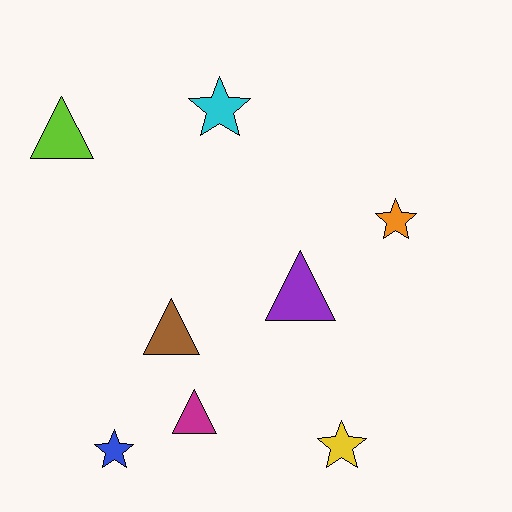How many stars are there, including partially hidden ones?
There are 4 stars.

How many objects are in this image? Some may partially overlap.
There are 8 objects.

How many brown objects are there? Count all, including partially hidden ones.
There is 1 brown object.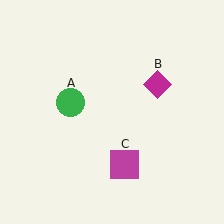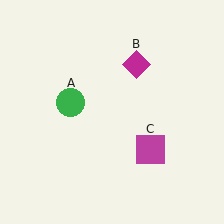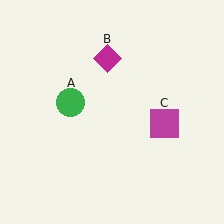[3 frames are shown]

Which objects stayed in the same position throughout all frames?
Green circle (object A) remained stationary.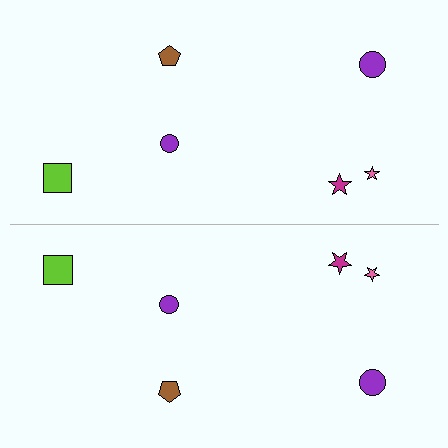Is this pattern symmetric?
Yes, this pattern has bilateral (reflection) symmetry.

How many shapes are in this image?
There are 12 shapes in this image.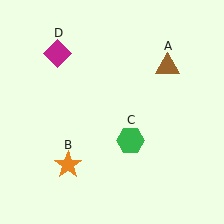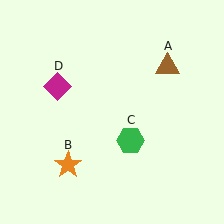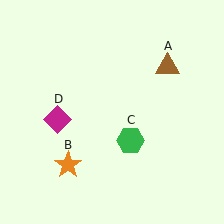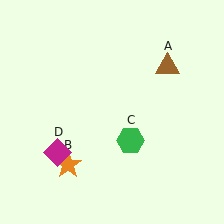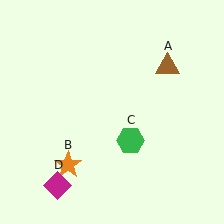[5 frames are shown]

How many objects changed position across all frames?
1 object changed position: magenta diamond (object D).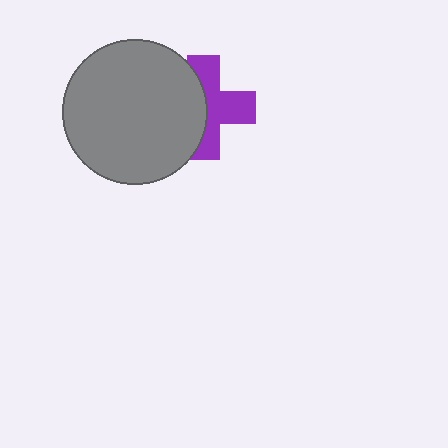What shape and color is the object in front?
The object in front is a gray circle.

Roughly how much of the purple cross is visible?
About half of it is visible (roughly 54%).